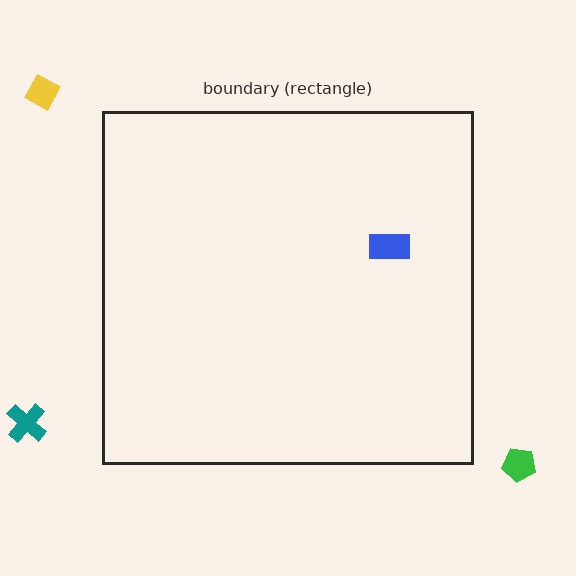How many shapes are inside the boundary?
1 inside, 3 outside.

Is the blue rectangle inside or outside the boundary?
Inside.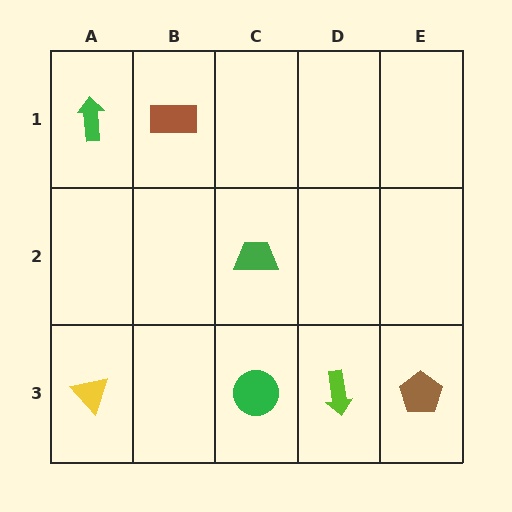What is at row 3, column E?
A brown pentagon.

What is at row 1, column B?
A brown rectangle.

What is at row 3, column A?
A yellow triangle.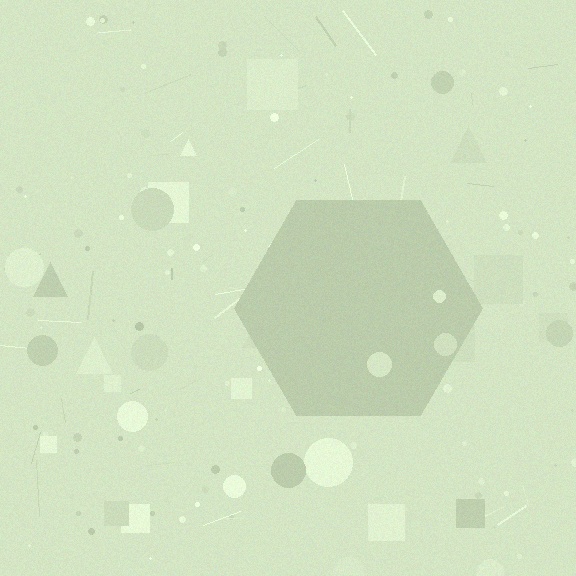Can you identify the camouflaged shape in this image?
The camouflaged shape is a hexagon.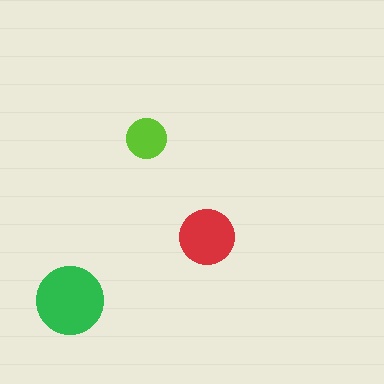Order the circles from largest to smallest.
the green one, the red one, the lime one.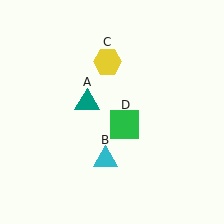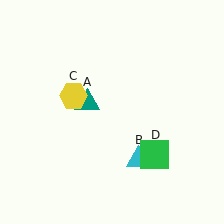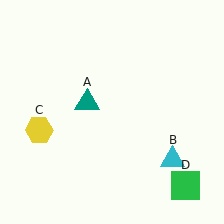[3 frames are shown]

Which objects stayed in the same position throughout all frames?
Teal triangle (object A) remained stationary.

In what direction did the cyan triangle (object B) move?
The cyan triangle (object B) moved right.